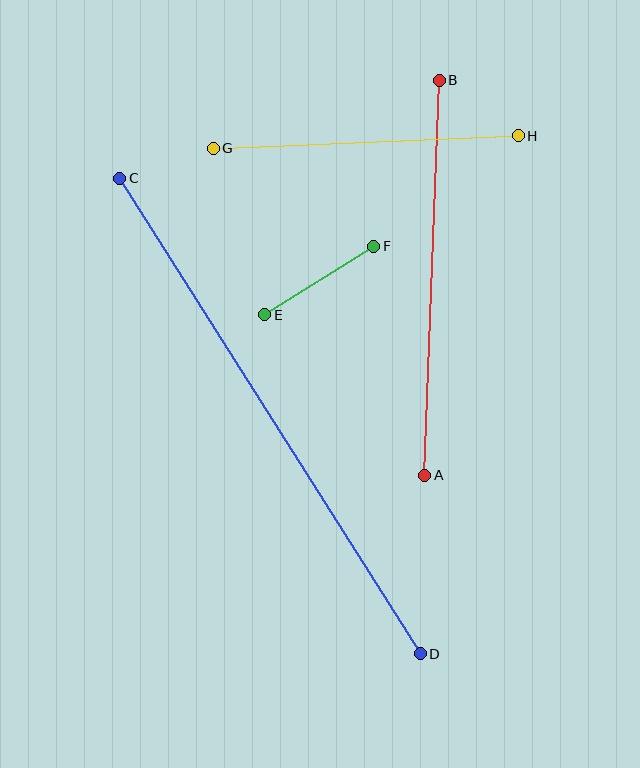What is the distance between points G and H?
The distance is approximately 305 pixels.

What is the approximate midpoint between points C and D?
The midpoint is at approximately (270, 416) pixels.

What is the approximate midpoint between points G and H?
The midpoint is at approximately (366, 142) pixels.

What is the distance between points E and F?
The distance is approximately 128 pixels.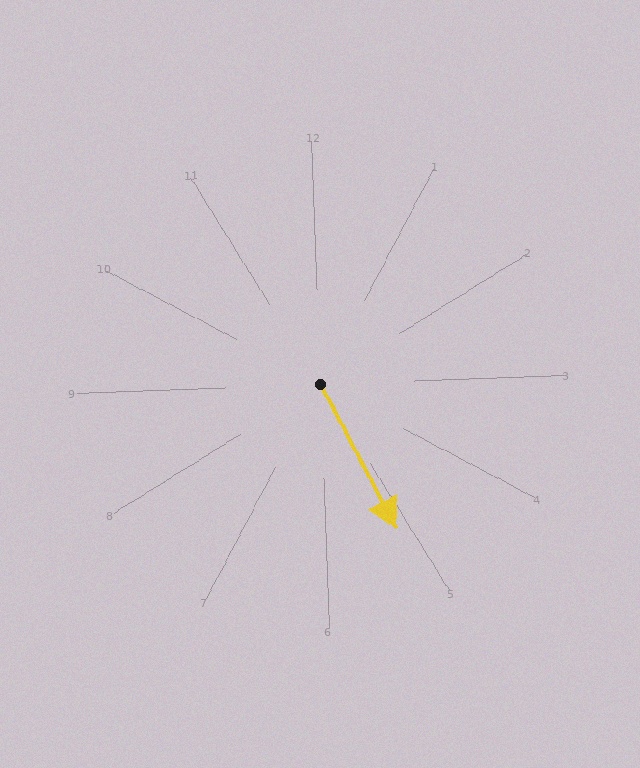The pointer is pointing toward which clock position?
Roughly 5 o'clock.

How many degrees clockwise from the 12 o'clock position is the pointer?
Approximately 154 degrees.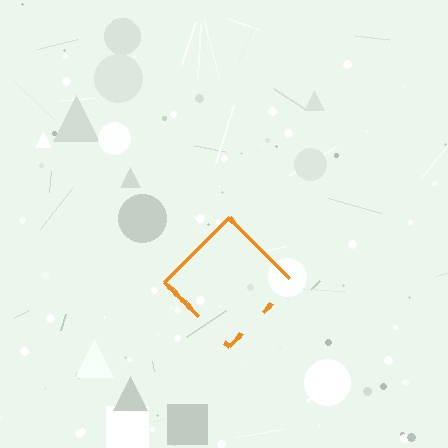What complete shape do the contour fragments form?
The contour fragments form a diamond.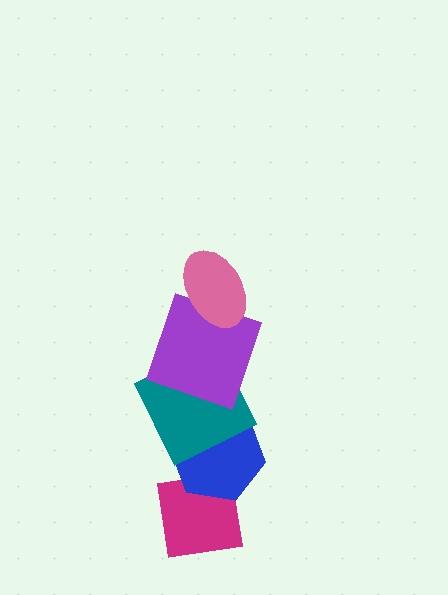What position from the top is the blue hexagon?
The blue hexagon is 4th from the top.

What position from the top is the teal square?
The teal square is 3rd from the top.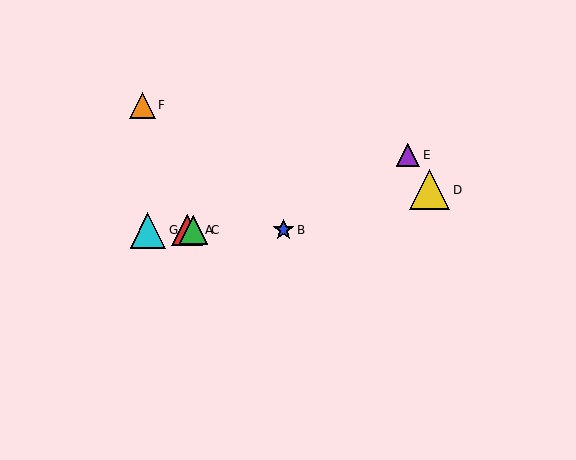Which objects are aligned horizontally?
Objects A, B, C, G are aligned horizontally.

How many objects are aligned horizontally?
4 objects (A, B, C, G) are aligned horizontally.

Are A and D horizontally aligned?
No, A is at y≈230 and D is at y≈190.